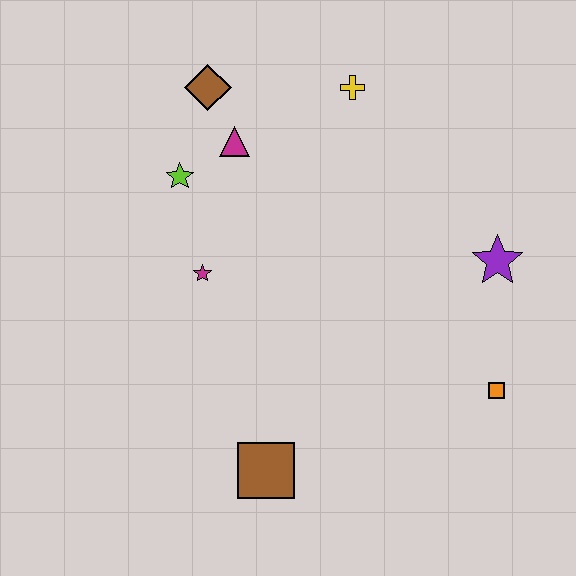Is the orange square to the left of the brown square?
No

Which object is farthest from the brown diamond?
The orange square is farthest from the brown diamond.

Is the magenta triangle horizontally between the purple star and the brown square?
No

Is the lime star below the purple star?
No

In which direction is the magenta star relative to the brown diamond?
The magenta star is below the brown diamond.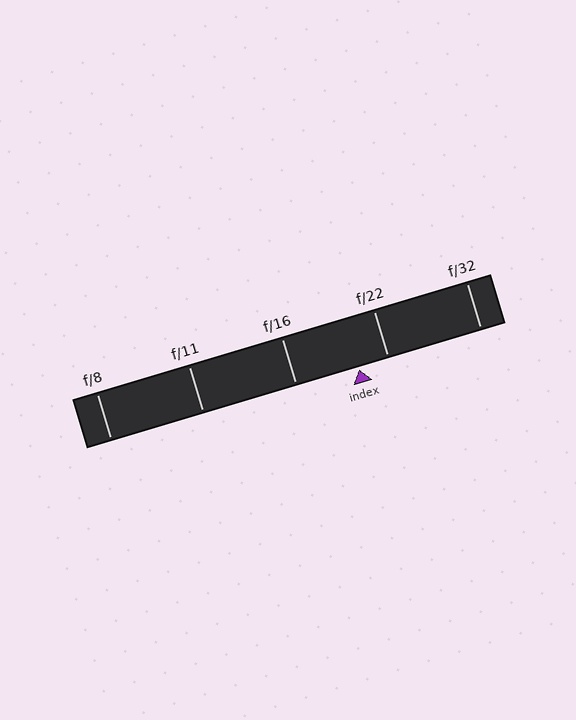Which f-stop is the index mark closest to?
The index mark is closest to f/22.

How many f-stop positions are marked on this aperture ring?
There are 5 f-stop positions marked.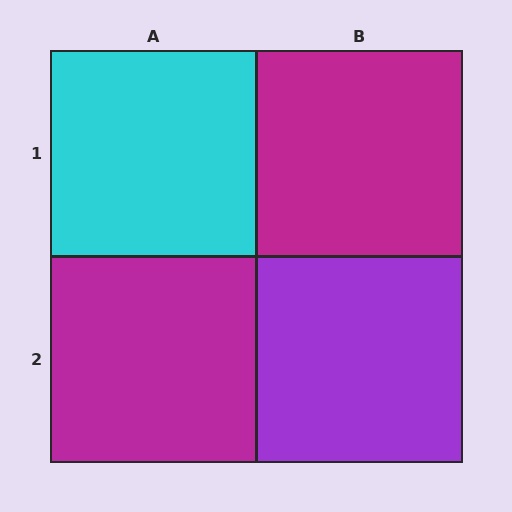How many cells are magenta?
2 cells are magenta.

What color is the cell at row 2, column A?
Magenta.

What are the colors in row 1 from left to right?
Cyan, magenta.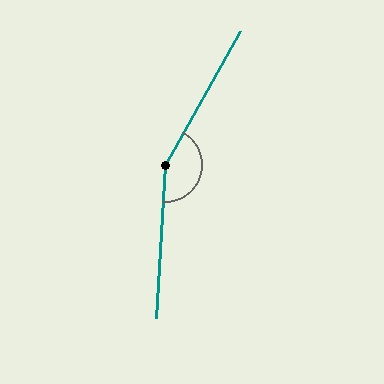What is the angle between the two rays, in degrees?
Approximately 154 degrees.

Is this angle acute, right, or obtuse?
It is obtuse.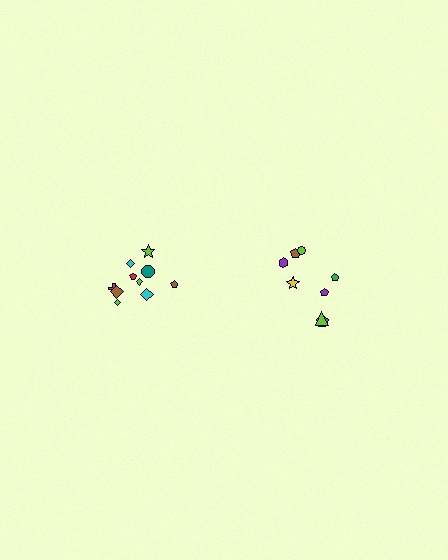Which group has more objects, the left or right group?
The left group.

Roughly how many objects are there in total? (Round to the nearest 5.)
Roughly 20 objects in total.